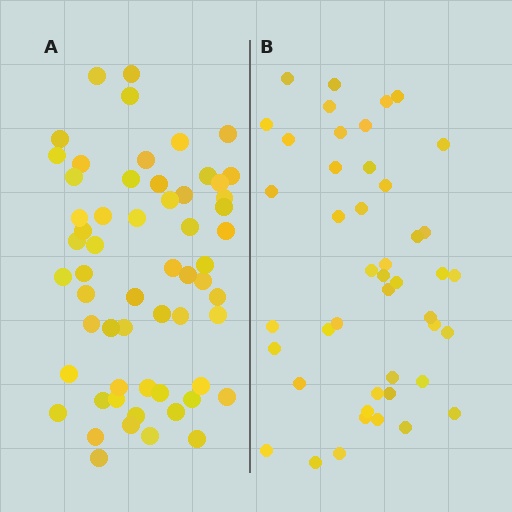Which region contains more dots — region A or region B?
Region A (the left region) has more dots.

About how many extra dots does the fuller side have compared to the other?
Region A has approximately 15 more dots than region B.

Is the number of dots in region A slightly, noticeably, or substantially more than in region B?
Region A has noticeably more, but not dramatically so. The ratio is roughly 1.3 to 1.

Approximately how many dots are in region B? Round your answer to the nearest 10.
About 40 dots. (The exact count is 45, which rounds to 40.)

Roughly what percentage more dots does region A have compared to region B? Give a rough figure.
About 30% more.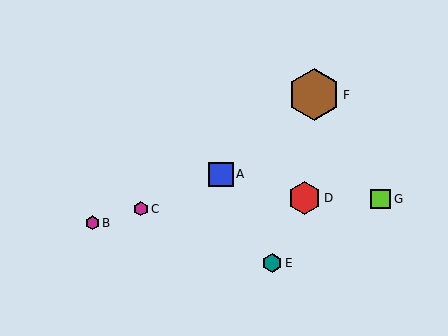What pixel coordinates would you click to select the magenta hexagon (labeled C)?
Click at (141, 209) to select the magenta hexagon C.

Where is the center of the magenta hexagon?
The center of the magenta hexagon is at (93, 223).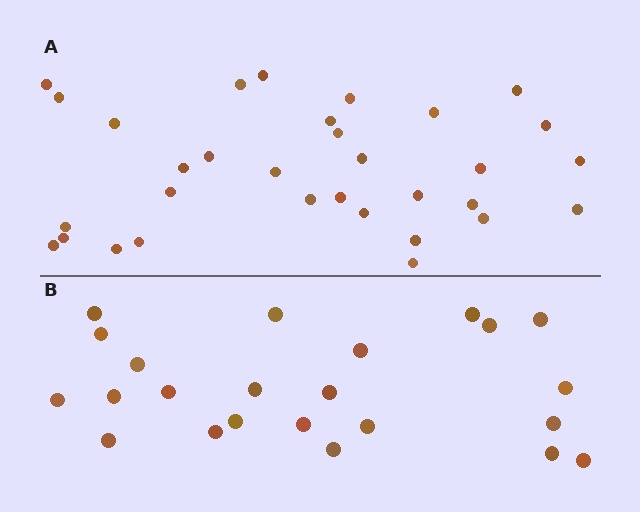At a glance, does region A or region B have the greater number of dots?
Region A (the top region) has more dots.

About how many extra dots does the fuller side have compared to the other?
Region A has roughly 8 or so more dots than region B.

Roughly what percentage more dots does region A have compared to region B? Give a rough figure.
About 40% more.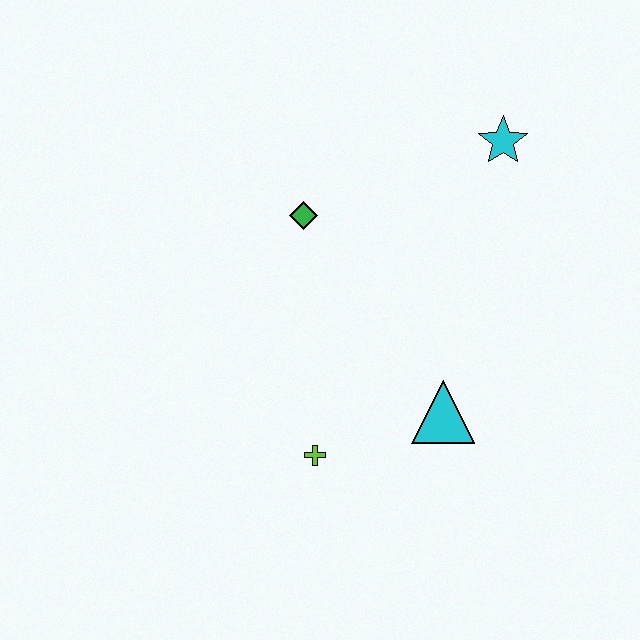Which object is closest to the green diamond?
The cyan star is closest to the green diamond.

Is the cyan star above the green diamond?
Yes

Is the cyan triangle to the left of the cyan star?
Yes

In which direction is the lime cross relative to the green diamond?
The lime cross is below the green diamond.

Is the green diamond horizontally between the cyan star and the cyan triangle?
No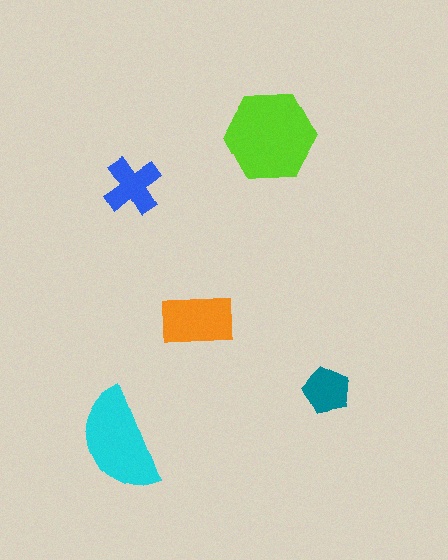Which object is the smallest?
The teal pentagon.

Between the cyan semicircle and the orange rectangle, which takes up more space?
The cyan semicircle.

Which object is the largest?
The lime hexagon.